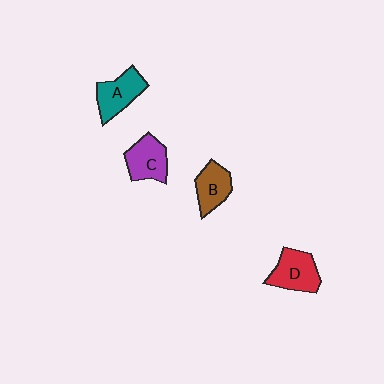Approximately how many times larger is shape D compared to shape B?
Approximately 1.2 times.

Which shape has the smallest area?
Shape B (brown).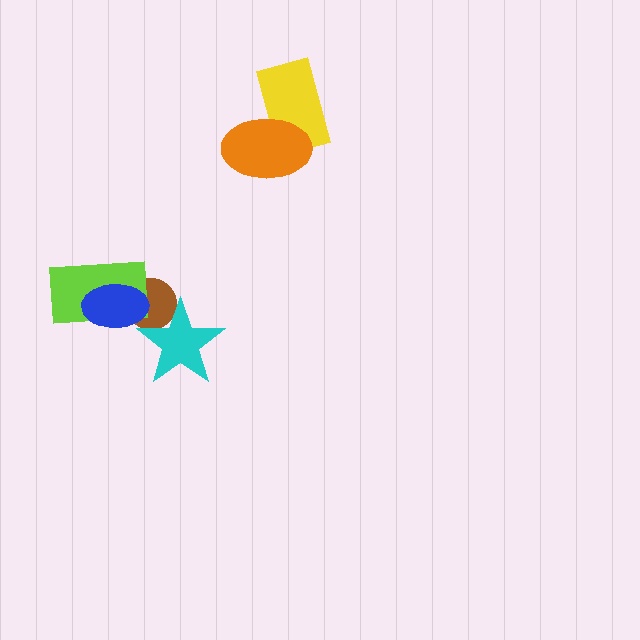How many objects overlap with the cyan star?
1 object overlaps with the cyan star.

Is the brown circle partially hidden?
Yes, it is partially covered by another shape.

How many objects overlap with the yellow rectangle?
1 object overlaps with the yellow rectangle.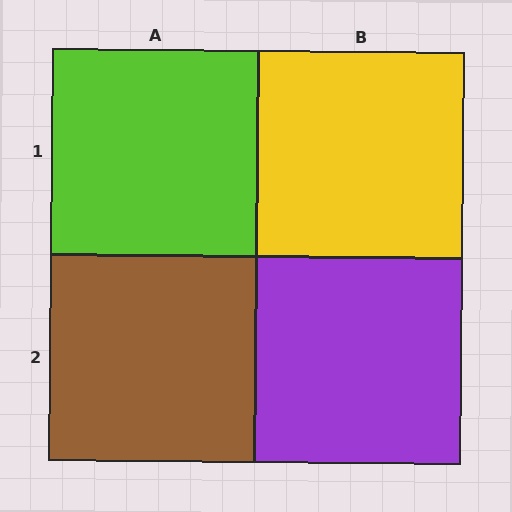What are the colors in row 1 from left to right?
Lime, yellow.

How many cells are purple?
1 cell is purple.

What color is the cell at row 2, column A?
Brown.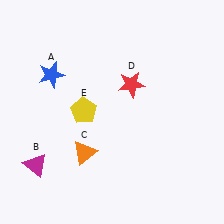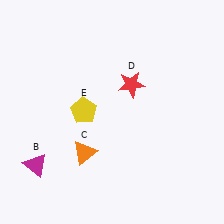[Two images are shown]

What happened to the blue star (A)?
The blue star (A) was removed in Image 2. It was in the top-left area of Image 1.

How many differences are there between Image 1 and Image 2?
There is 1 difference between the two images.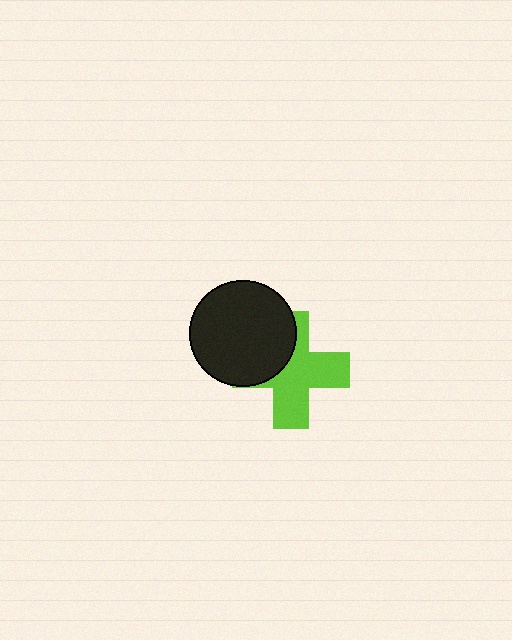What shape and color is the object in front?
The object in front is a black circle.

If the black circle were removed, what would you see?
You would see the complete lime cross.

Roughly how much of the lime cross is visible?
About half of it is visible (roughly 64%).